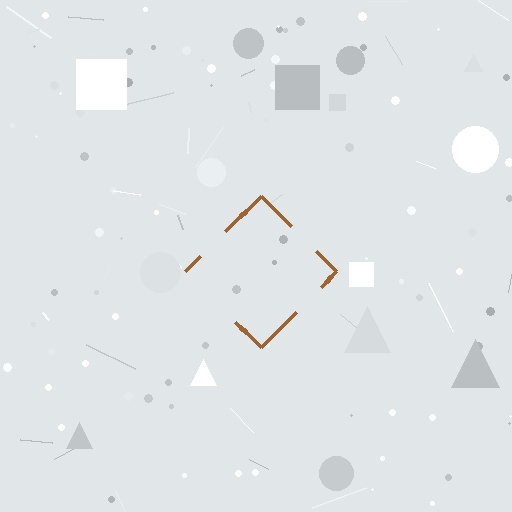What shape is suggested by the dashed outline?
The dashed outline suggests a diamond.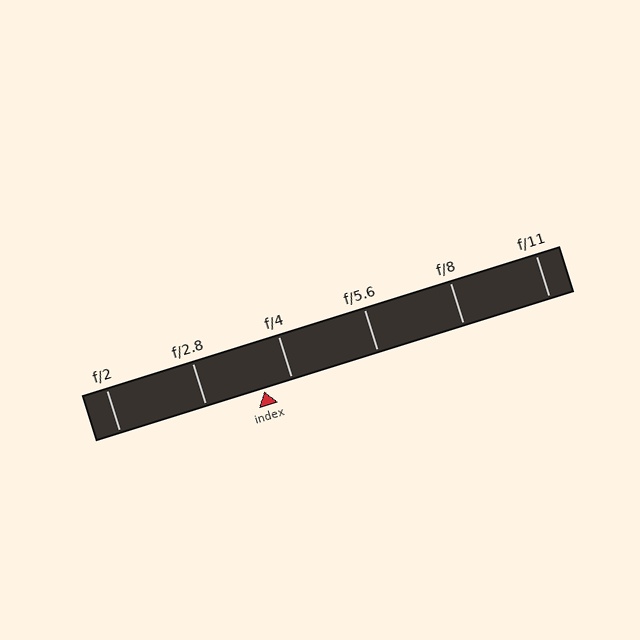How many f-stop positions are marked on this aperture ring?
There are 6 f-stop positions marked.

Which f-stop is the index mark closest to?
The index mark is closest to f/4.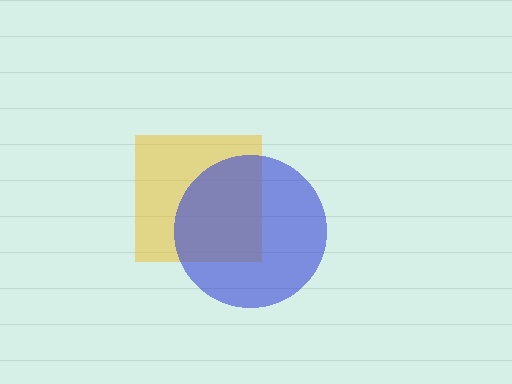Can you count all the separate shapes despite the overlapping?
Yes, there are 2 separate shapes.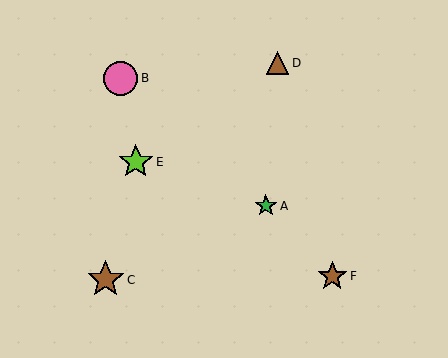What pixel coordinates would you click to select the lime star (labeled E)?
Click at (136, 162) to select the lime star E.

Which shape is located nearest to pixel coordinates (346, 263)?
The brown star (labeled F) at (332, 276) is nearest to that location.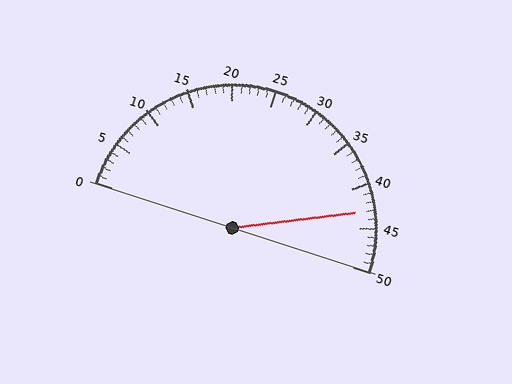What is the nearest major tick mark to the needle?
The nearest major tick mark is 45.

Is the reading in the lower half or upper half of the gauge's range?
The reading is in the upper half of the range (0 to 50).